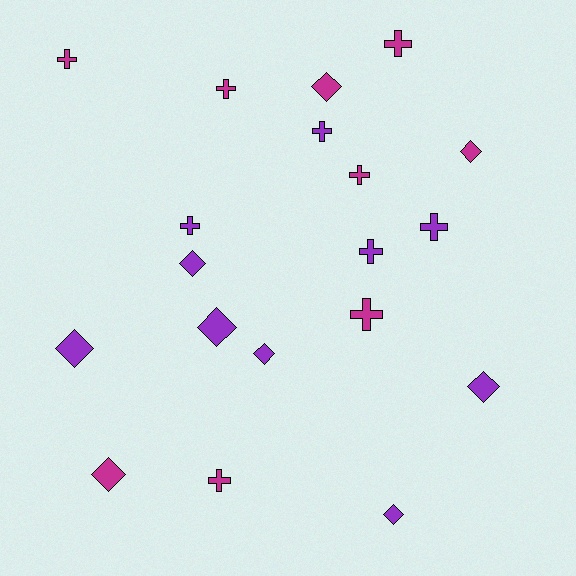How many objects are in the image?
There are 19 objects.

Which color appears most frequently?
Purple, with 10 objects.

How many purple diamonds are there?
There are 6 purple diamonds.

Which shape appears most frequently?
Cross, with 10 objects.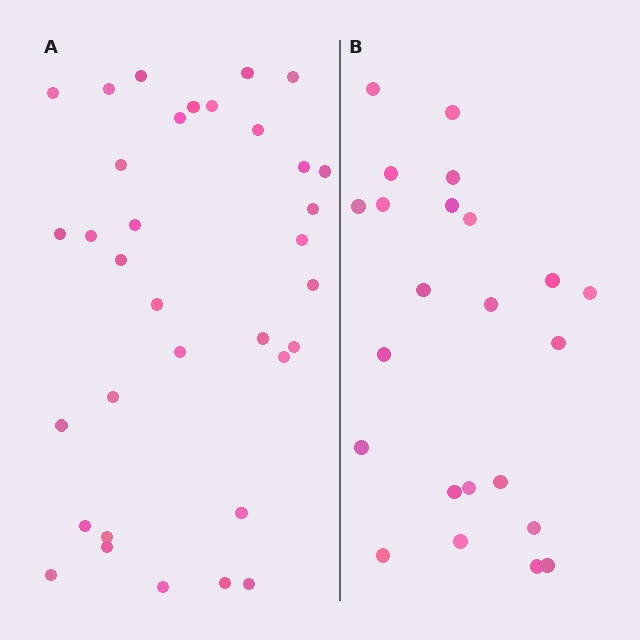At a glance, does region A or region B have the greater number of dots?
Region A (the left region) has more dots.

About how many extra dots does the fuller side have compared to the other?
Region A has roughly 12 or so more dots than region B.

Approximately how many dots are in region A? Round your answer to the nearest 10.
About 30 dots. (The exact count is 34, which rounds to 30.)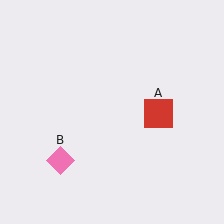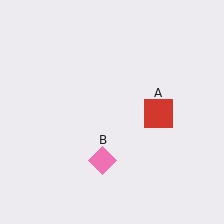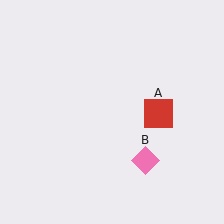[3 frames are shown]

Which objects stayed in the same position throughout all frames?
Red square (object A) remained stationary.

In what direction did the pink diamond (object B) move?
The pink diamond (object B) moved right.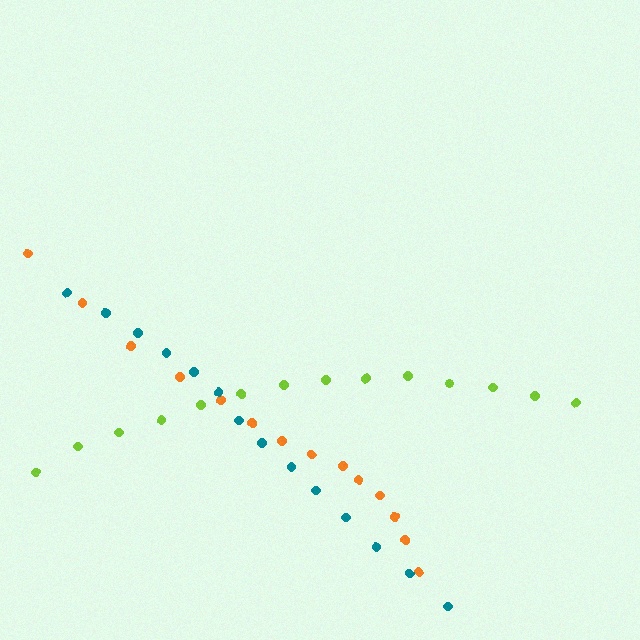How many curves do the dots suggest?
There are 3 distinct paths.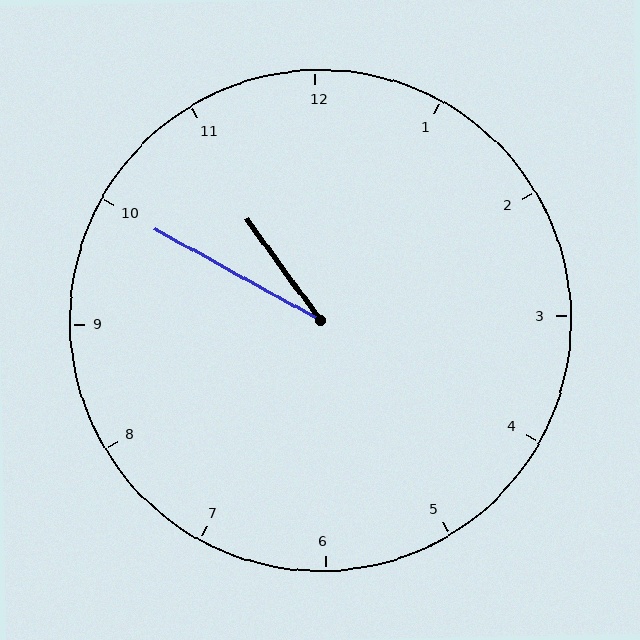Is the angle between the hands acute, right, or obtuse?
It is acute.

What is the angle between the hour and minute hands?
Approximately 25 degrees.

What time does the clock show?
10:50.